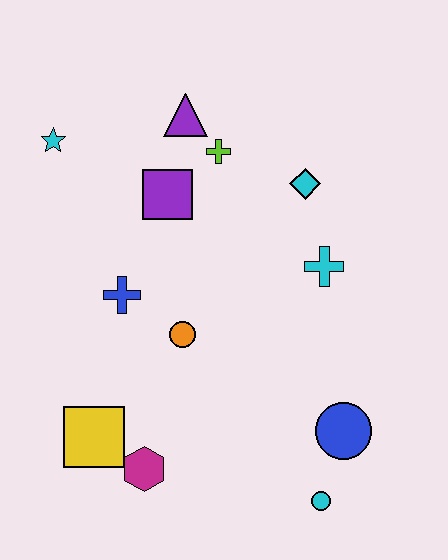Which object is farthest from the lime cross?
The cyan circle is farthest from the lime cross.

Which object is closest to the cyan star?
The purple square is closest to the cyan star.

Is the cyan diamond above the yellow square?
Yes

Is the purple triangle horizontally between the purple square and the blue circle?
Yes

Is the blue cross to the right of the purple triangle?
No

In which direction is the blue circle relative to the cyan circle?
The blue circle is above the cyan circle.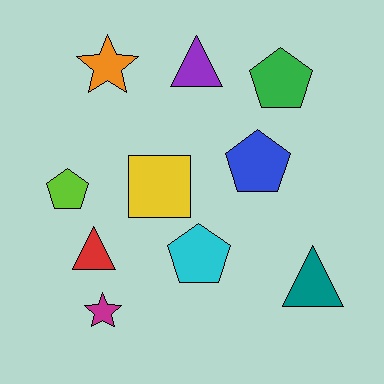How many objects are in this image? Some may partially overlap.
There are 10 objects.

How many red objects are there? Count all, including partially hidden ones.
There is 1 red object.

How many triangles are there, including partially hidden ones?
There are 3 triangles.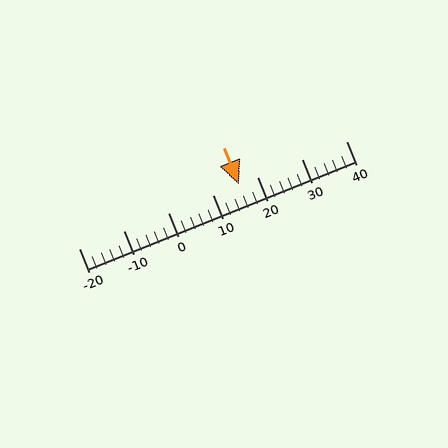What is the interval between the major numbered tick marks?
The major tick marks are spaced 10 units apart.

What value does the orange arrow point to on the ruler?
The orange arrow points to approximately 16.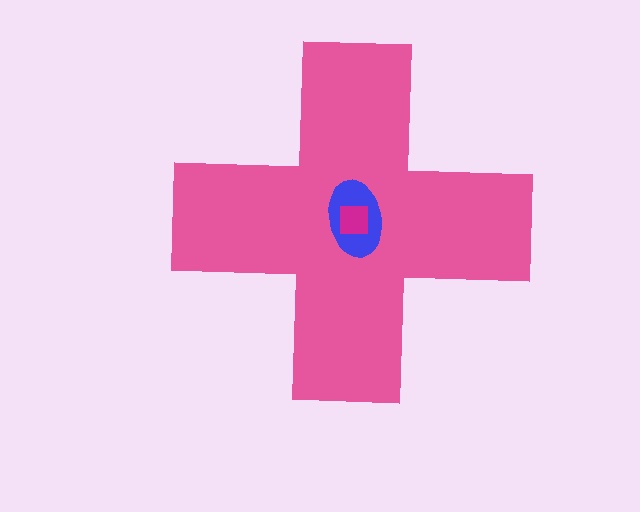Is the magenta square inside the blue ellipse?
Yes.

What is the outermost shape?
The pink cross.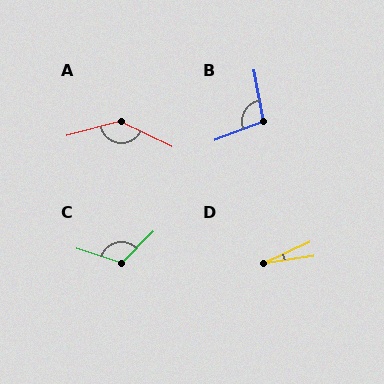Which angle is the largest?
A, at approximately 139 degrees.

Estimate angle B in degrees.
Approximately 100 degrees.